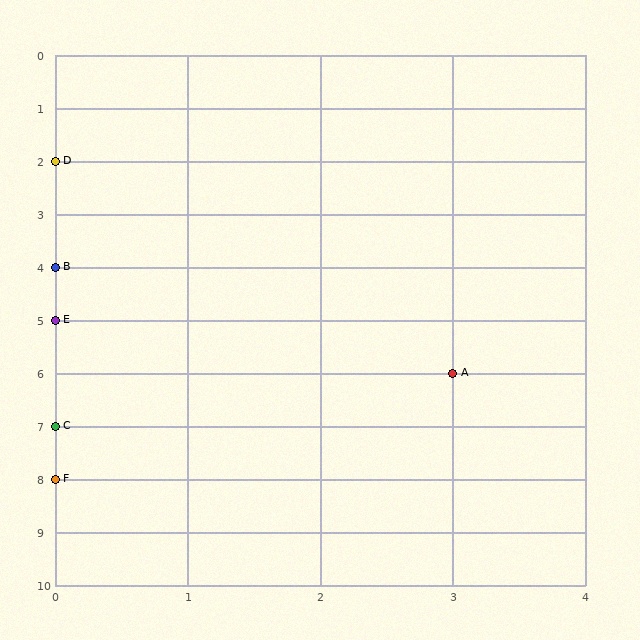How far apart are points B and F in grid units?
Points B and F are 4 rows apart.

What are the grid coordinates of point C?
Point C is at grid coordinates (0, 7).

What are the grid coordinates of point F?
Point F is at grid coordinates (0, 8).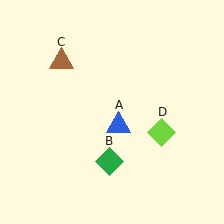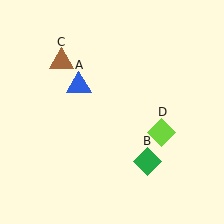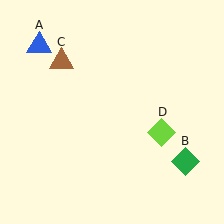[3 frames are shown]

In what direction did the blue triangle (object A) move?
The blue triangle (object A) moved up and to the left.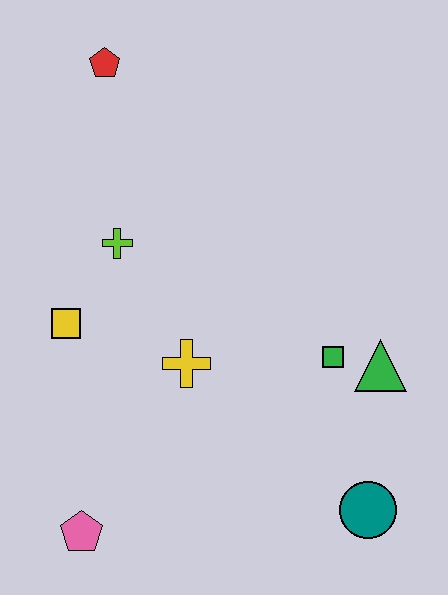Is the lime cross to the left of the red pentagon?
No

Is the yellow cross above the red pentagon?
No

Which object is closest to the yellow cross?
The yellow square is closest to the yellow cross.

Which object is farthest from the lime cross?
The teal circle is farthest from the lime cross.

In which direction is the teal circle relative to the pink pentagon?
The teal circle is to the right of the pink pentagon.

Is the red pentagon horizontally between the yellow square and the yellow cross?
Yes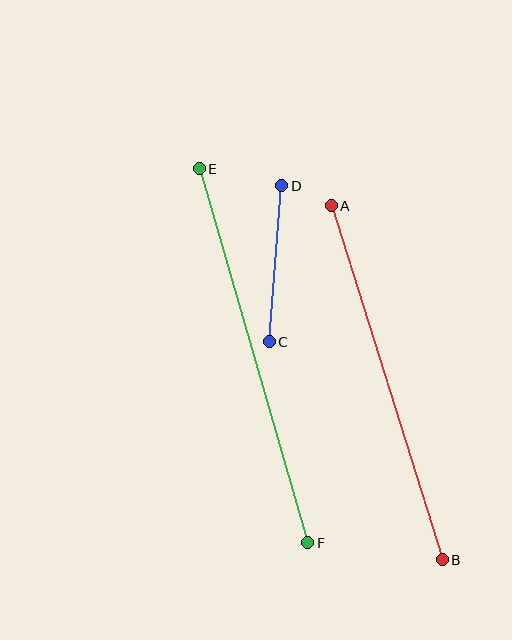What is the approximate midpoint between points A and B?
The midpoint is at approximately (387, 383) pixels.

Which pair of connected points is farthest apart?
Points E and F are farthest apart.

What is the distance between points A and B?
The distance is approximately 371 pixels.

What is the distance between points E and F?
The distance is approximately 389 pixels.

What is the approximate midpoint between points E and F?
The midpoint is at approximately (254, 356) pixels.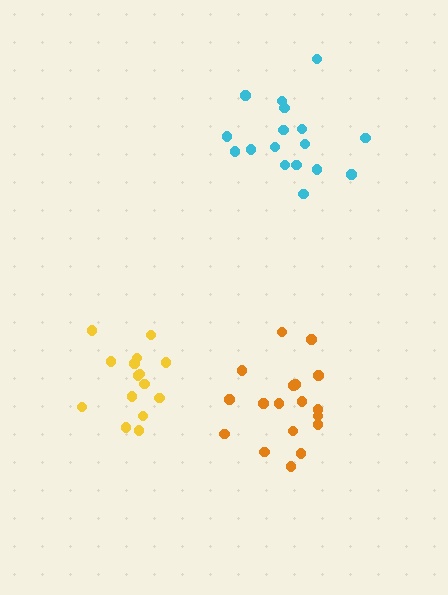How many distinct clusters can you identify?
There are 3 distinct clusters.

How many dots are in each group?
Group 1: 17 dots, Group 2: 15 dots, Group 3: 18 dots (50 total).